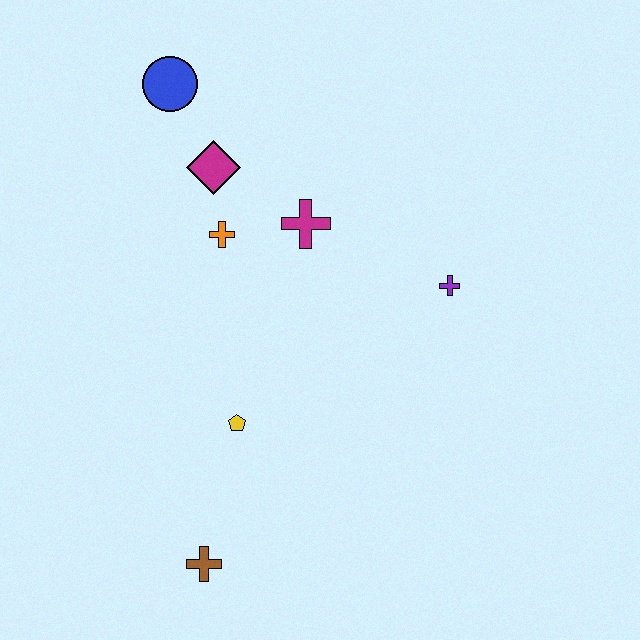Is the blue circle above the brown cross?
Yes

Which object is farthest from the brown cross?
The blue circle is farthest from the brown cross.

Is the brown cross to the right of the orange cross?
No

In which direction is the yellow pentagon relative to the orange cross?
The yellow pentagon is below the orange cross.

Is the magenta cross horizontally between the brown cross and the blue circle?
No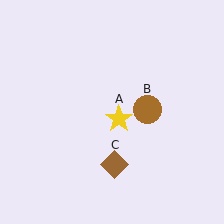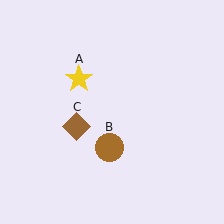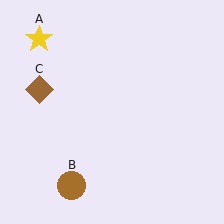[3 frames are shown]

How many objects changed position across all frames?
3 objects changed position: yellow star (object A), brown circle (object B), brown diamond (object C).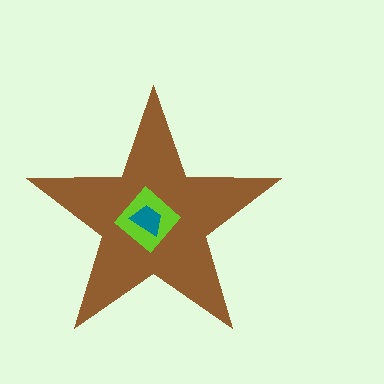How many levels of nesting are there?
3.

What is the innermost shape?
The teal trapezoid.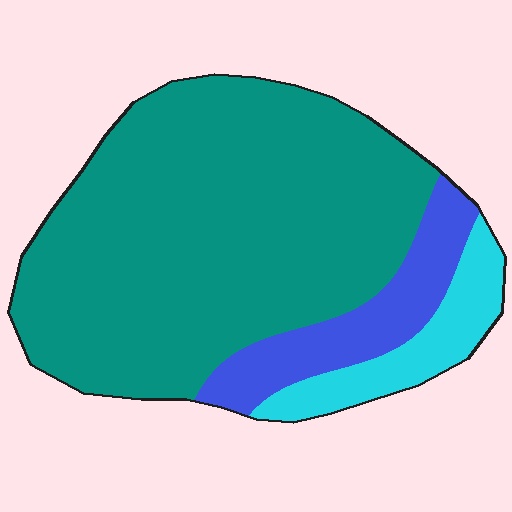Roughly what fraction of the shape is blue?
Blue covers around 15% of the shape.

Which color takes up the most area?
Teal, at roughly 75%.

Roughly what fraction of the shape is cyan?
Cyan covers roughly 10% of the shape.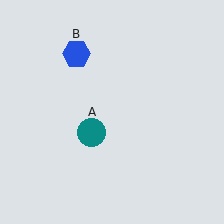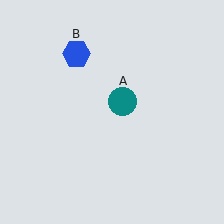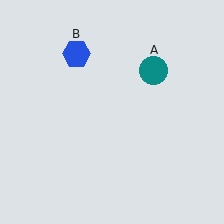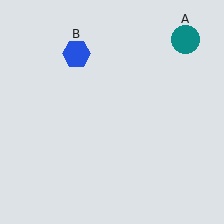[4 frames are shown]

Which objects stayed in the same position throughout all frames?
Blue hexagon (object B) remained stationary.